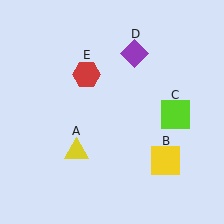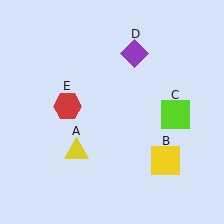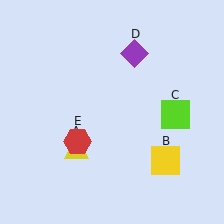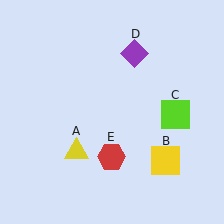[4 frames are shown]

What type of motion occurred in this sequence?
The red hexagon (object E) rotated counterclockwise around the center of the scene.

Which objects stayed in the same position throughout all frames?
Yellow triangle (object A) and yellow square (object B) and lime square (object C) and purple diamond (object D) remained stationary.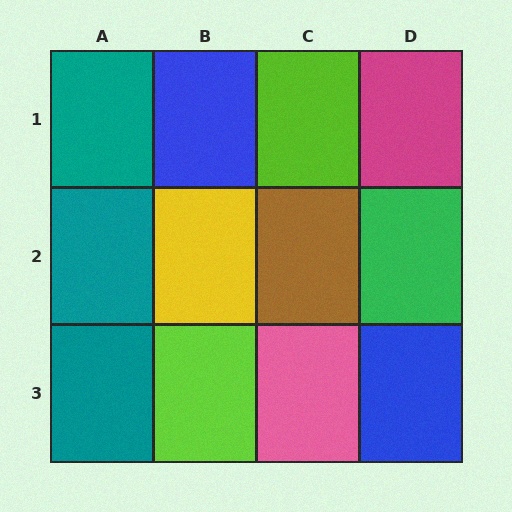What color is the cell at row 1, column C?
Lime.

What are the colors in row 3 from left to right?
Teal, lime, pink, blue.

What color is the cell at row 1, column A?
Teal.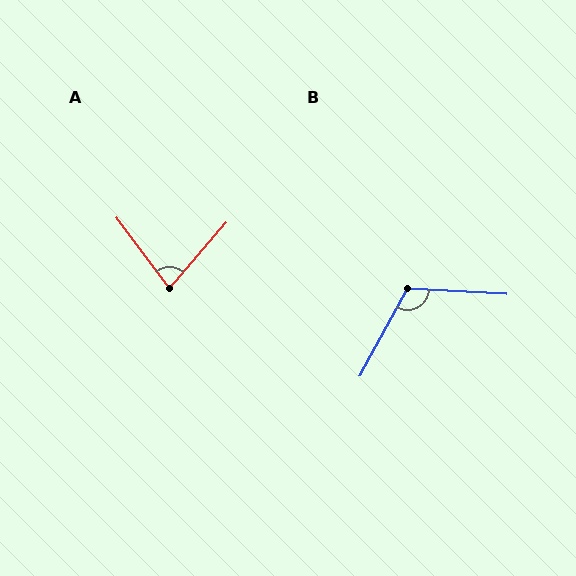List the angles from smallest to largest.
A (77°), B (116°).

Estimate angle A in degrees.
Approximately 77 degrees.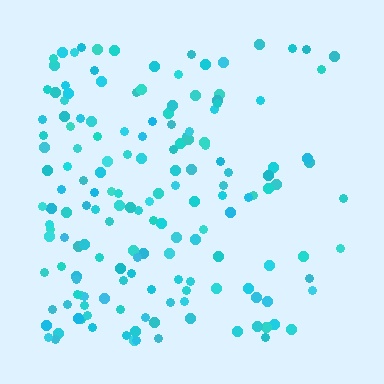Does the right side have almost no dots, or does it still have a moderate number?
Still a moderate number, just noticeably fewer than the left.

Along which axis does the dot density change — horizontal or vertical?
Horizontal.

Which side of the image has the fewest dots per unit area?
The right.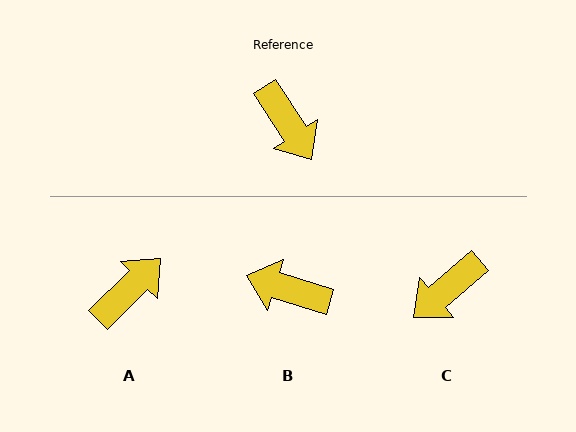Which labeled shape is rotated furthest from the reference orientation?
B, about 140 degrees away.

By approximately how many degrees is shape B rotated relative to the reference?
Approximately 140 degrees clockwise.